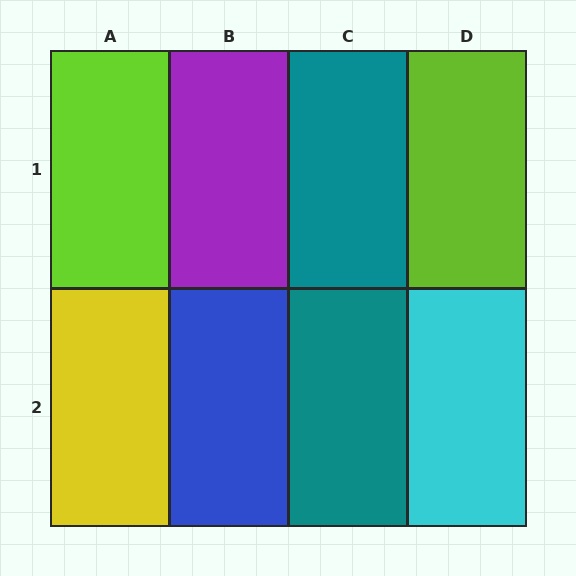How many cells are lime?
2 cells are lime.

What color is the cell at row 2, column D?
Cyan.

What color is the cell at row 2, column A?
Yellow.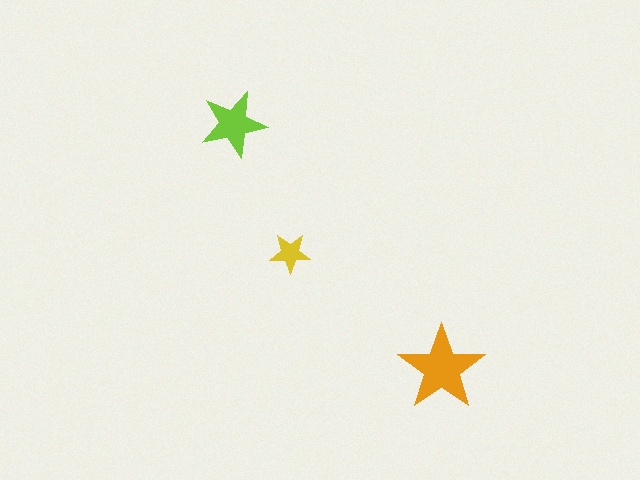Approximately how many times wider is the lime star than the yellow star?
About 1.5 times wider.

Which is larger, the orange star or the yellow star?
The orange one.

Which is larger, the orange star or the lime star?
The orange one.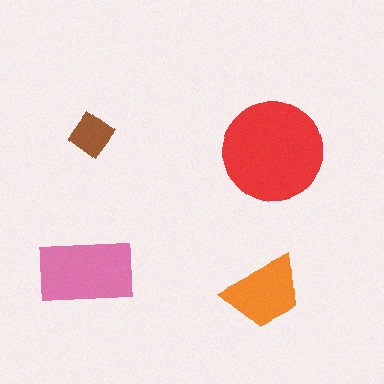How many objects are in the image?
There are 4 objects in the image.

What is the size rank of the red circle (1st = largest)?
1st.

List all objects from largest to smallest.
The red circle, the pink rectangle, the orange trapezoid, the brown diamond.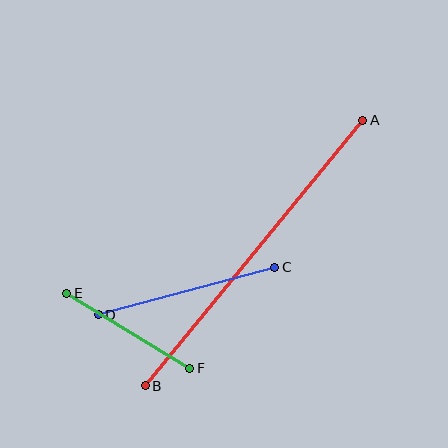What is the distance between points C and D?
The distance is approximately 183 pixels.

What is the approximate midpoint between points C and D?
The midpoint is at approximately (186, 291) pixels.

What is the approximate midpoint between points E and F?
The midpoint is at approximately (128, 331) pixels.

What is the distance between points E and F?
The distance is approximately 144 pixels.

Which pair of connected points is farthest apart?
Points A and B are farthest apart.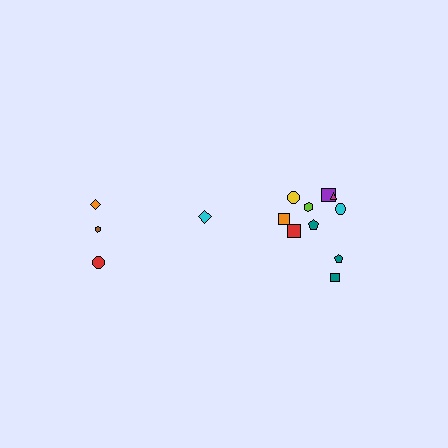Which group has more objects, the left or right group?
The right group.